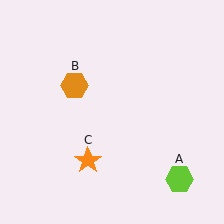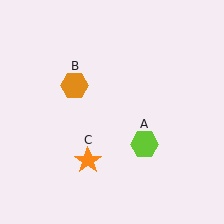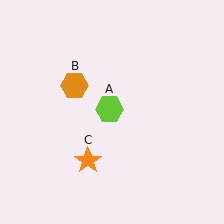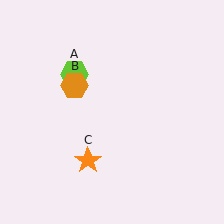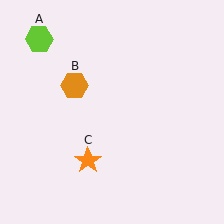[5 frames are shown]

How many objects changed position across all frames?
1 object changed position: lime hexagon (object A).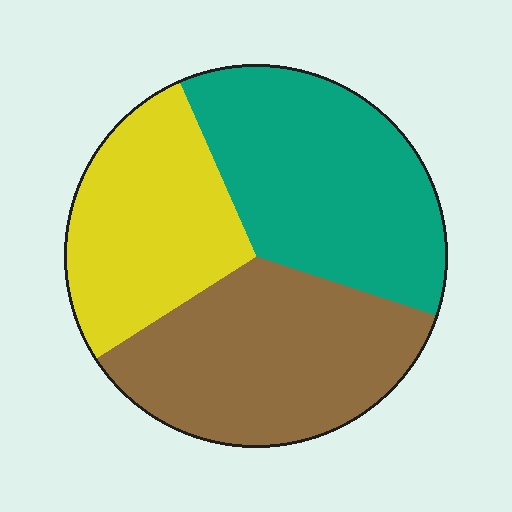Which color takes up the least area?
Yellow, at roughly 30%.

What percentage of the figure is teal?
Teal takes up about three eighths (3/8) of the figure.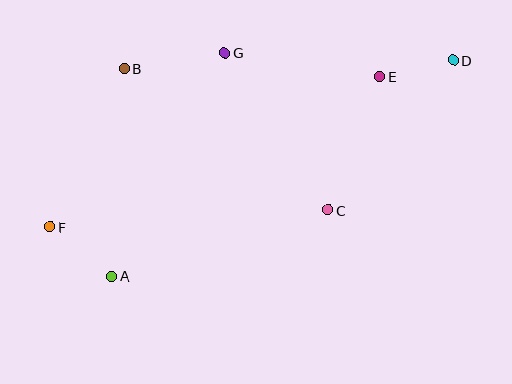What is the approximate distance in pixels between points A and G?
The distance between A and G is approximately 250 pixels.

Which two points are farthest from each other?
Points D and F are farthest from each other.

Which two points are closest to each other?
Points D and E are closest to each other.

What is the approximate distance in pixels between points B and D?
The distance between B and D is approximately 329 pixels.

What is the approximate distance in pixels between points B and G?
The distance between B and G is approximately 101 pixels.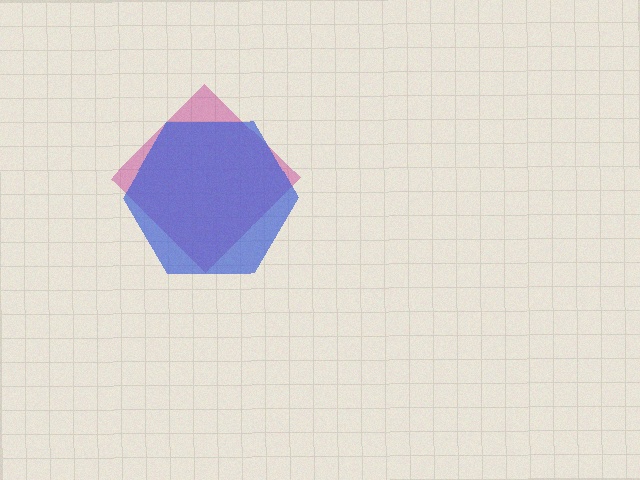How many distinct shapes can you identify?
There are 2 distinct shapes: a magenta diamond, a blue hexagon.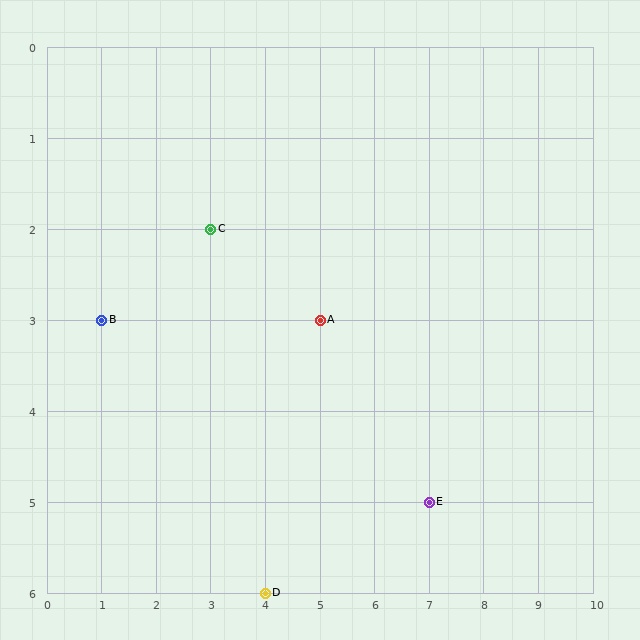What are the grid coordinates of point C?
Point C is at grid coordinates (3, 2).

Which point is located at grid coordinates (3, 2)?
Point C is at (3, 2).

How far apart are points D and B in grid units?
Points D and B are 3 columns and 3 rows apart (about 4.2 grid units diagonally).